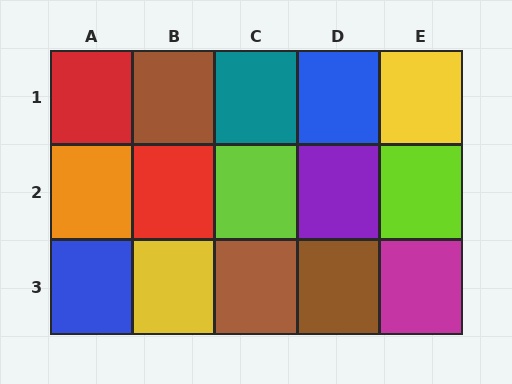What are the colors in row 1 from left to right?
Red, brown, teal, blue, yellow.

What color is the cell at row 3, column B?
Yellow.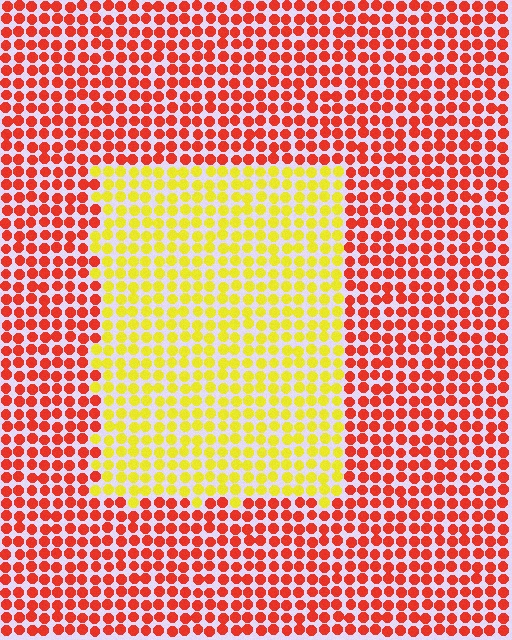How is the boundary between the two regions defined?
The boundary is defined purely by a slight shift in hue (about 56 degrees). Spacing, size, and orientation are identical on both sides.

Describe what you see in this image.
The image is filled with small red elements in a uniform arrangement. A rectangle-shaped region is visible where the elements are tinted to a slightly different hue, forming a subtle color boundary.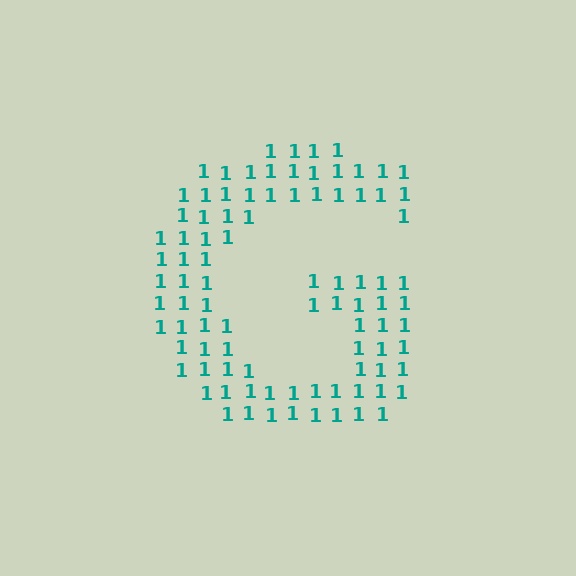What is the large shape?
The large shape is the letter G.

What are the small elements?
The small elements are digit 1's.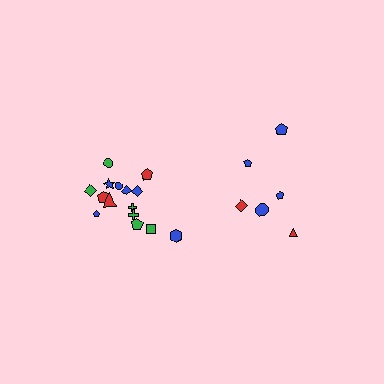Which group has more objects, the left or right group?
The left group.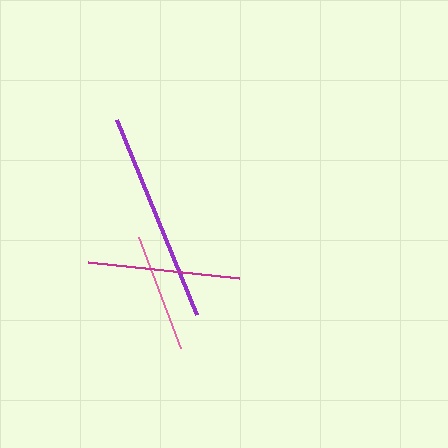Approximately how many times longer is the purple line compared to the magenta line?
The purple line is approximately 1.4 times the length of the magenta line.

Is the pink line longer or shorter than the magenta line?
The magenta line is longer than the pink line.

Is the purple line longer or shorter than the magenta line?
The purple line is longer than the magenta line.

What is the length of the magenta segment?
The magenta segment is approximately 153 pixels long.